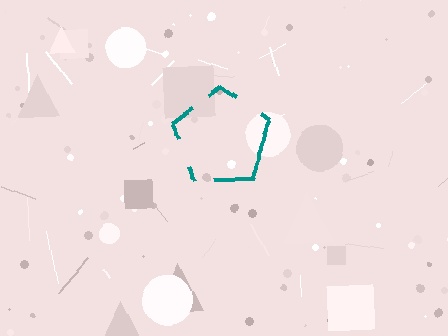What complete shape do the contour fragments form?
The contour fragments form a pentagon.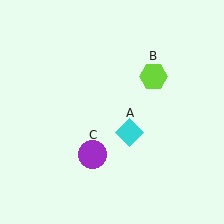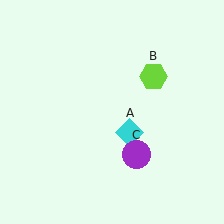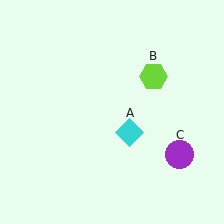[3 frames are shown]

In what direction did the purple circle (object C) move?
The purple circle (object C) moved right.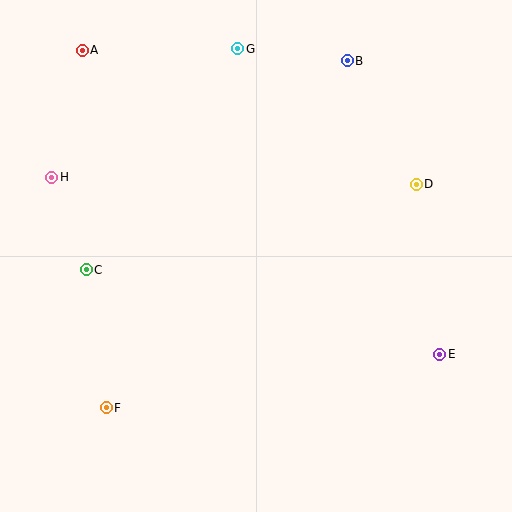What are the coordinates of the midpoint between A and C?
The midpoint between A and C is at (84, 160).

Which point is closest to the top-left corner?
Point A is closest to the top-left corner.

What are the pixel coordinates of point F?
Point F is at (106, 408).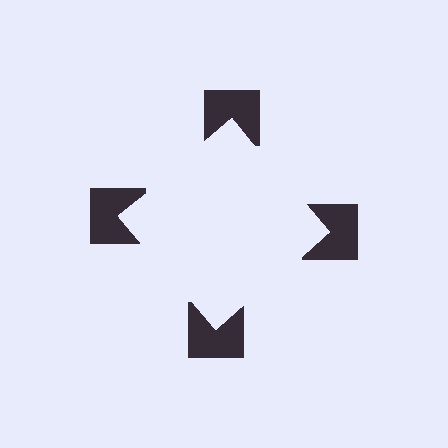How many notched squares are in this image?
There are 4 — one at each vertex of the illusory square.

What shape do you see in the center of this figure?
An illusory square — its edges are inferred from the aligned wedge cuts in the notched squares, not physically drawn.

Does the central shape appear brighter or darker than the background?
It typically appears slightly brighter than the background, even though no actual brightness change is drawn.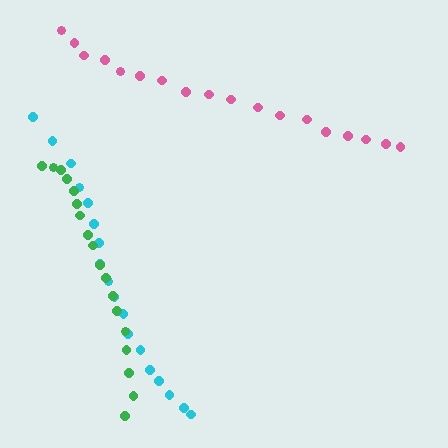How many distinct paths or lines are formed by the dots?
There are 3 distinct paths.